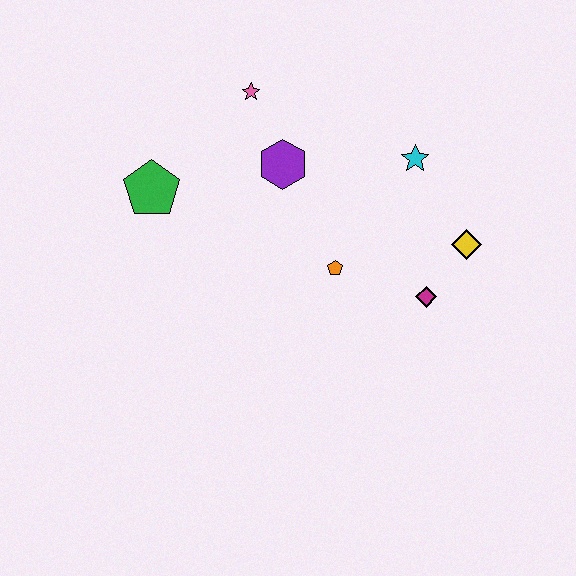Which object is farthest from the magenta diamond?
The green pentagon is farthest from the magenta diamond.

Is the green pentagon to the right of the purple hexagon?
No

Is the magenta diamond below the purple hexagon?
Yes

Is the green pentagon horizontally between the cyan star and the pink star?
No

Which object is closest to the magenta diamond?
The yellow diamond is closest to the magenta diamond.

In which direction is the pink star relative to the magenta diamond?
The pink star is above the magenta diamond.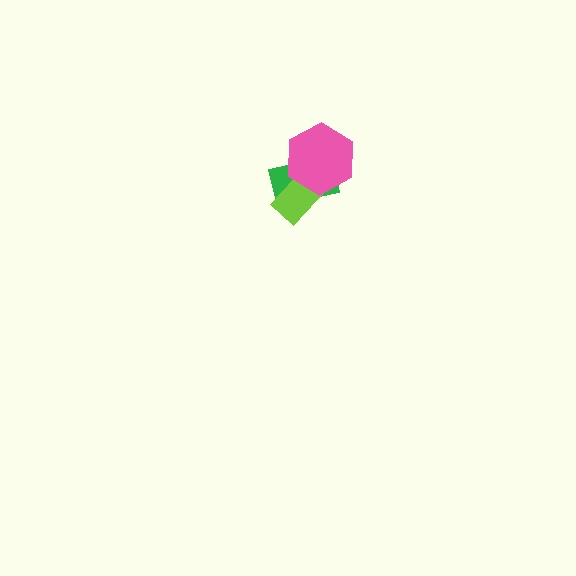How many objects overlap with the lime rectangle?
2 objects overlap with the lime rectangle.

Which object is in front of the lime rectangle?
The pink hexagon is in front of the lime rectangle.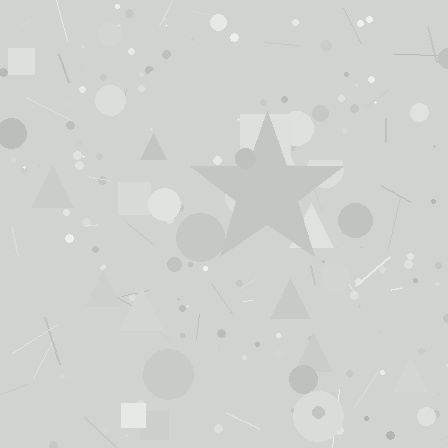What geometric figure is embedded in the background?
A star is embedded in the background.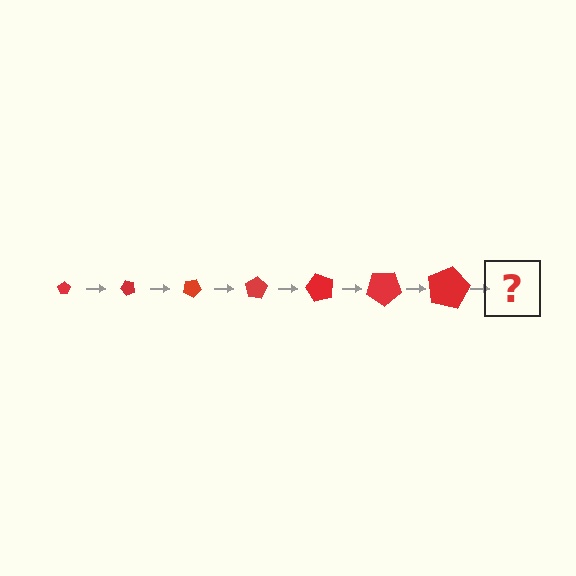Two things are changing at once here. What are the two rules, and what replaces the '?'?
The two rules are that the pentagon grows larger each step and it rotates 50 degrees each step. The '?' should be a pentagon, larger than the previous one and rotated 350 degrees from the start.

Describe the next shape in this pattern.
It should be a pentagon, larger than the previous one and rotated 350 degrees from the start.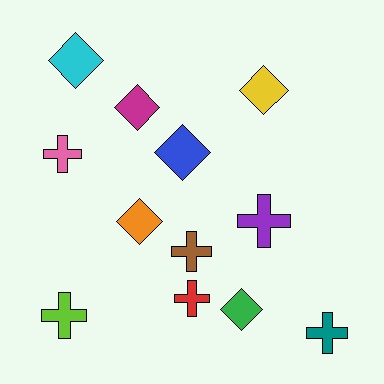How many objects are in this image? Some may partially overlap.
There are 12 objects.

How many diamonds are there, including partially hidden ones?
There are 6 diamonds.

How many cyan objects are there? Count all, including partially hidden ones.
There is 1 cyan object.